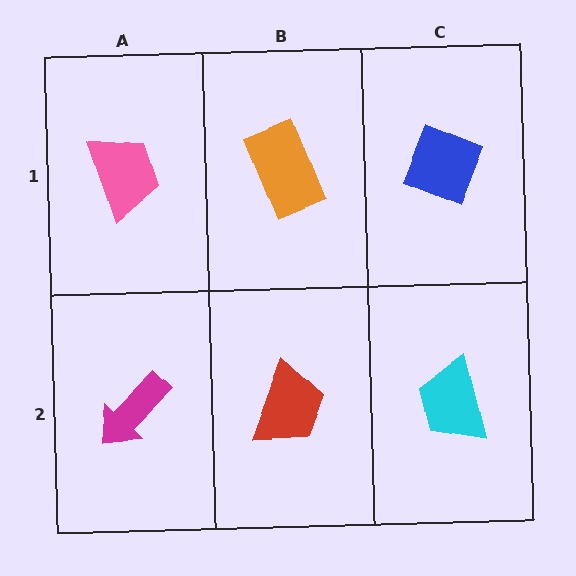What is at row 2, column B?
A red trapezoid.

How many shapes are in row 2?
3 shapes.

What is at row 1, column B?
An orange rectangle.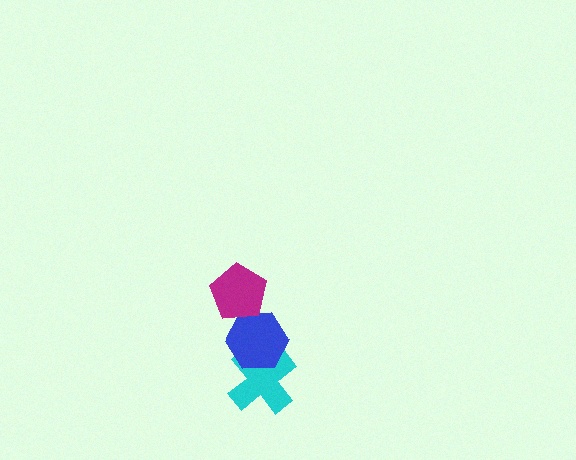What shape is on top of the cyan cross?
The blue hexagon is on top of the cyan cross.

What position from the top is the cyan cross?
The cyan cross is 3rd from the top.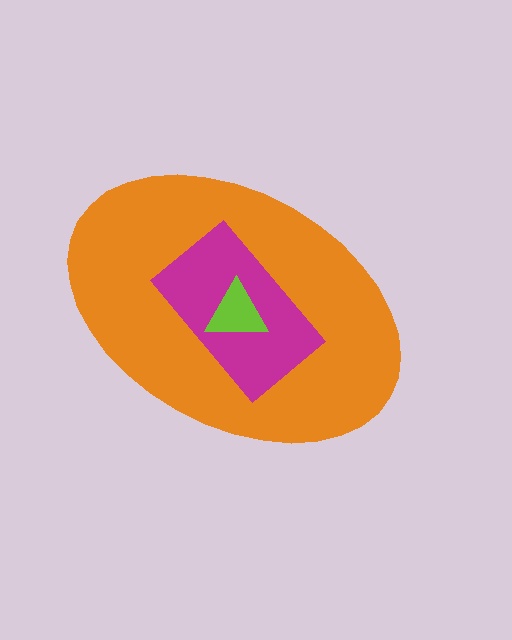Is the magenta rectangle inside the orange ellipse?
Yes.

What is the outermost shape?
The orange ellipse.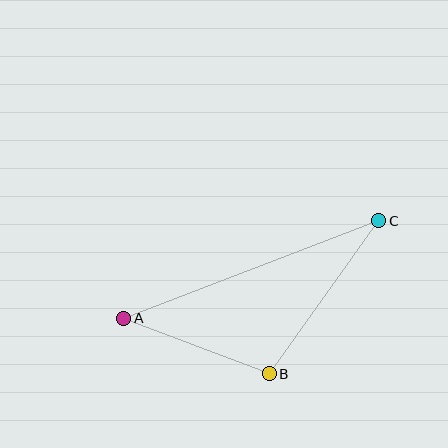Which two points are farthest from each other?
Points A and C are farthest from each other.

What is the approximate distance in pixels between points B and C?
The distance between B and C is approximately 188 pixels.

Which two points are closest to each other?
Points A and B are closest to each other.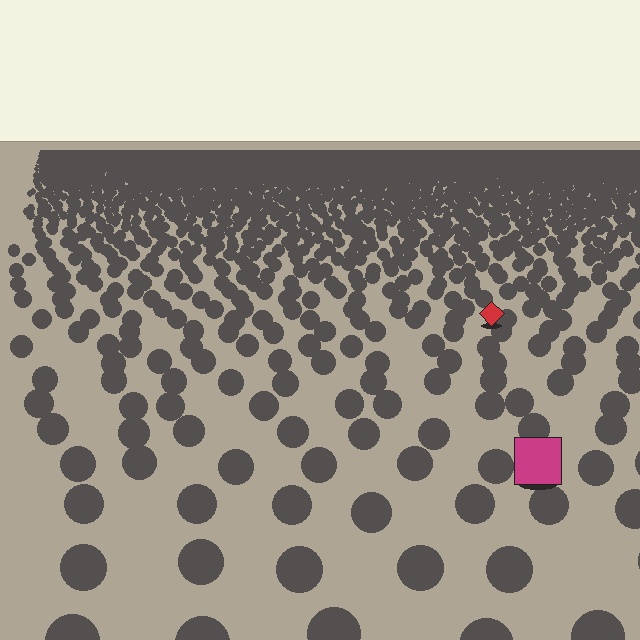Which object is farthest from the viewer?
The red diamond is farthest from the viewer. It appears smaller and the ground texture around it is denser.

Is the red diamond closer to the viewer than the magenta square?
No. The magenta square is closer — you can tell from the texture gradient: the ground texture is coarser near it.